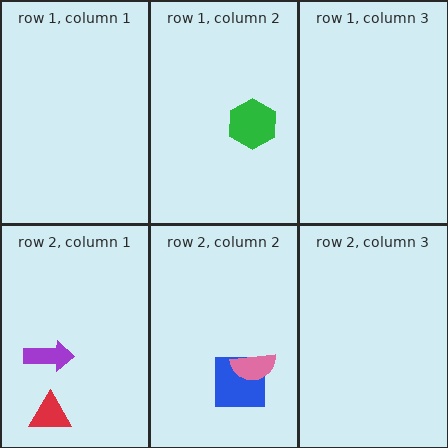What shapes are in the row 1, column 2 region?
The green hexagon.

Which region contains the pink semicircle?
The row 2, column 2 region.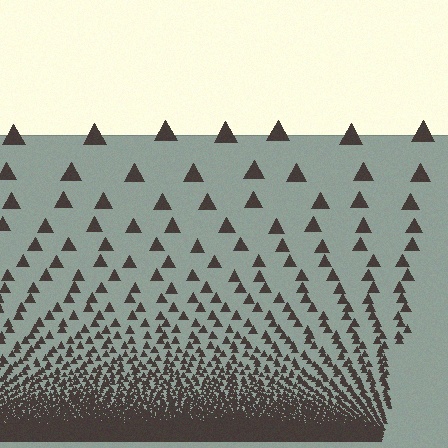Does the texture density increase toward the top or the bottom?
Density increases toward the bottom.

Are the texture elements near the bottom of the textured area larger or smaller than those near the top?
Smaller. The gradient is inverted — elements near the bottom are smaller and denser.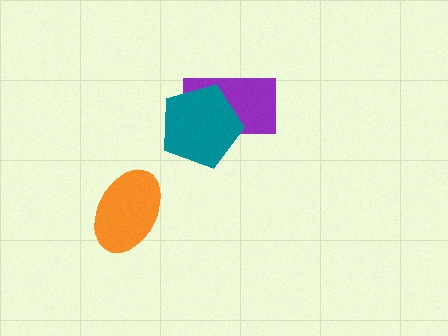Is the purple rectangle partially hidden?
Yes, it is partially covered by another shape.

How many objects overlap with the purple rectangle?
1 object overlaps with the purple rectangle.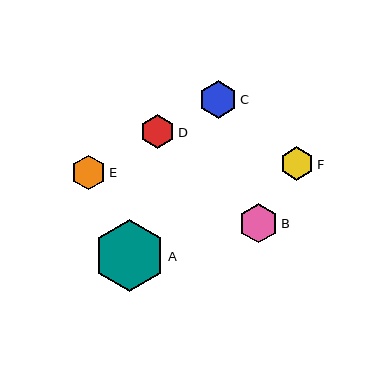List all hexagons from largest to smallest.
From largest to smallest: A, B, C, E, D, F.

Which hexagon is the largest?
Hexagon A is the largest with a size of approximately 71 pixels.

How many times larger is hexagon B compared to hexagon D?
Hexagon B is approximately 1.2 times the size of hexagon D.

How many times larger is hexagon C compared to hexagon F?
Hexagon C is approximately 1.1 times the size of hexagon F.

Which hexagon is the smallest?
Hexagon F is the smallest with a size of approximately 34 pixels.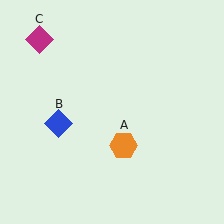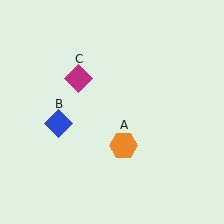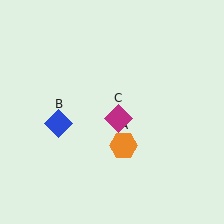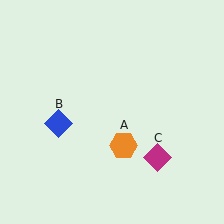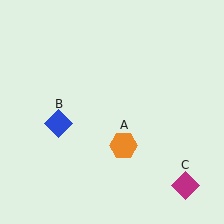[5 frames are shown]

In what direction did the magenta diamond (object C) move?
The magenta diamond (object C) moved down and to the right.